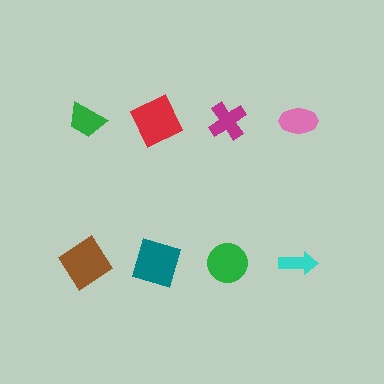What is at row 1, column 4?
A pink ellipse.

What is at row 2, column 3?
A green circle.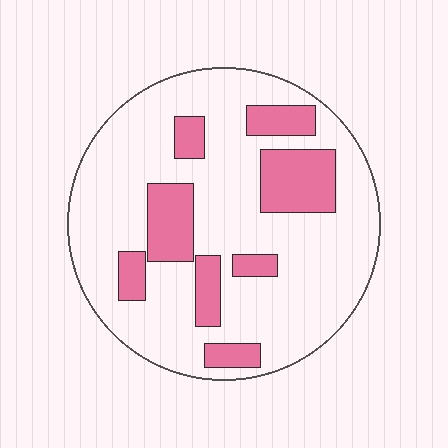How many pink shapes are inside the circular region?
8.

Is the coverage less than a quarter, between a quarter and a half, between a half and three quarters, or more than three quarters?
Less than a quarter.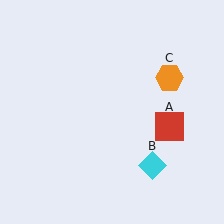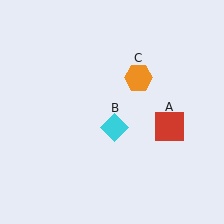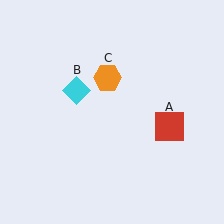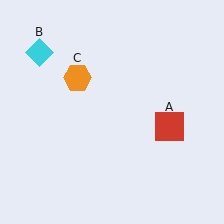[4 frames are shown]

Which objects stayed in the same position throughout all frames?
Red square (object A) remained stationary.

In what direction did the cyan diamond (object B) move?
The cyan diamond (object B) moved up and to the left.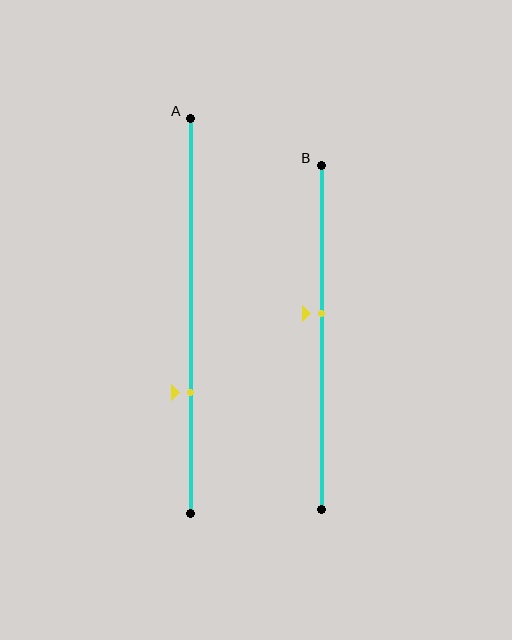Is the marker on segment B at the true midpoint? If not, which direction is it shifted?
No, the marker on segment B is shifted upward by about 7% of the segment length.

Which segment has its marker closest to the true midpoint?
Segment B has its marker closest to the true midpoint.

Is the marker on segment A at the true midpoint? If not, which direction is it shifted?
No, the marker on segment A is shifted downward by about 19% of the segment length.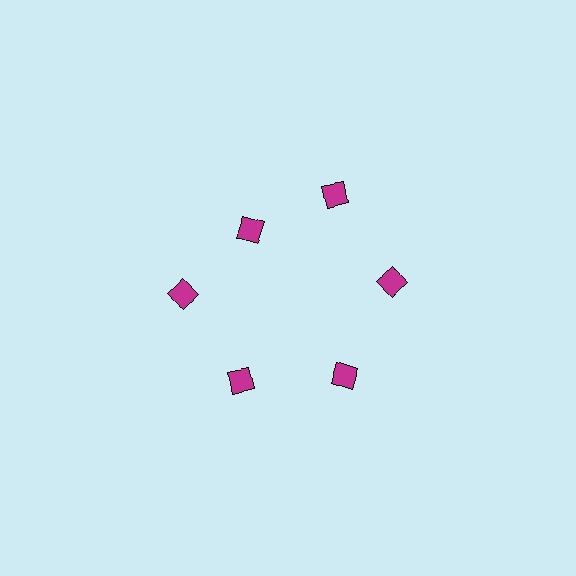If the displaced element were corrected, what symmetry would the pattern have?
It would have 6-fold rotational symmetry — the pattern would map onto itself every 60 degrees.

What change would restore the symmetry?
The symmetry would be restored by moving it outward, back onto the ring so that all 6 diamonds sit at equal angles and equal distance from the center.